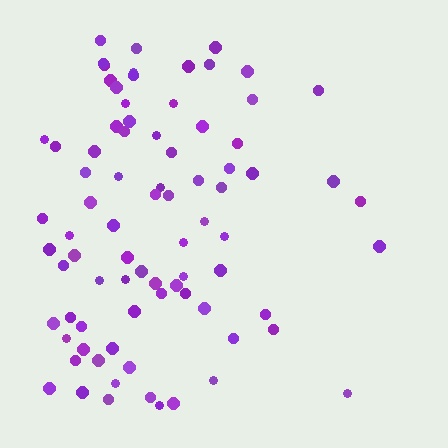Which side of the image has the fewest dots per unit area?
The right.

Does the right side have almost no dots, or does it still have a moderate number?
Still a moderate number, just noticeably fewer than the left.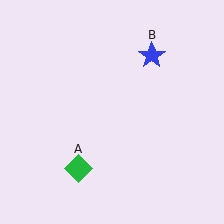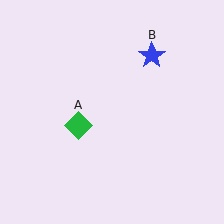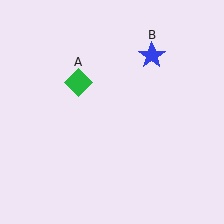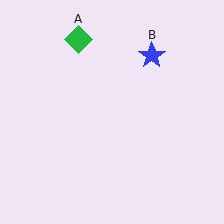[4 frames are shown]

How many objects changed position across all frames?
1 object changed position: green diamond (object A).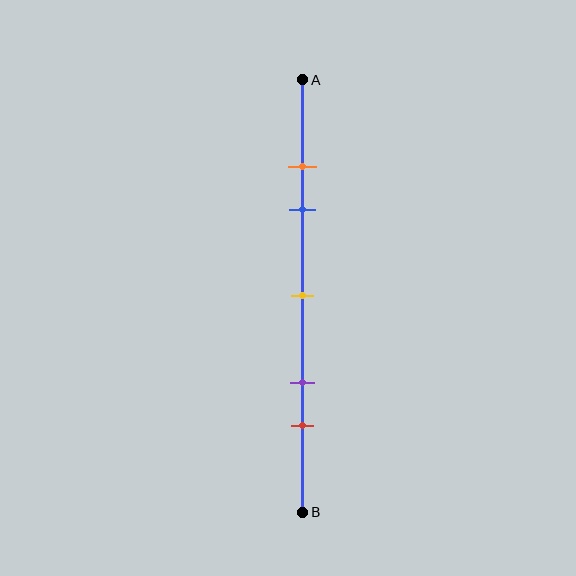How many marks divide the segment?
There are 5 marks dividing the segment.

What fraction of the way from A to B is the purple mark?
The purple mark is approximately 70% (0.7) of the way from A to B.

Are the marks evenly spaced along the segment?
No, the marks are not evenly spaced.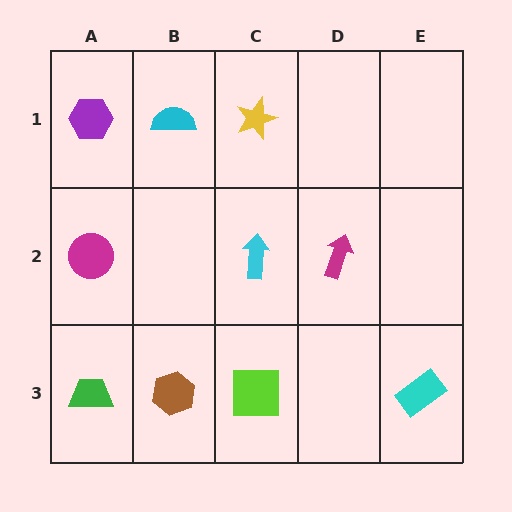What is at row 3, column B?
A brown hexagon.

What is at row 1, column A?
A purple hexagon.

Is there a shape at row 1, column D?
No, that cell is empty.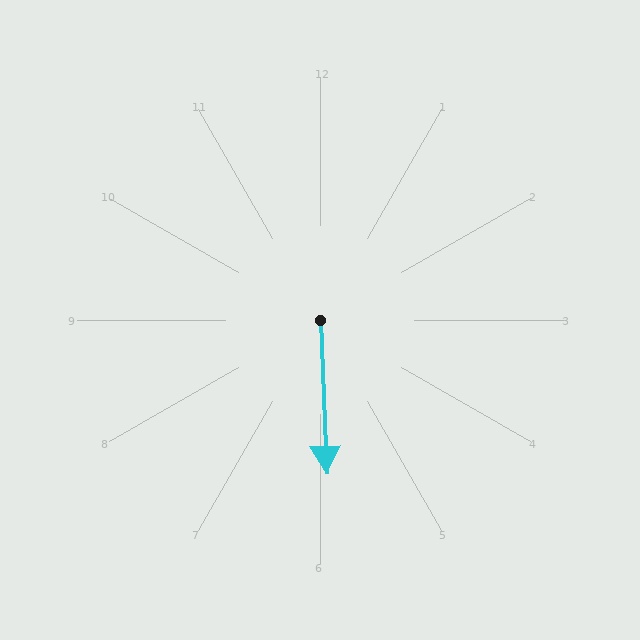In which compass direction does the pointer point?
South.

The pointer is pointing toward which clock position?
Roughly 6 o'clock.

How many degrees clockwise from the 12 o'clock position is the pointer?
Approximately 178 degrees.